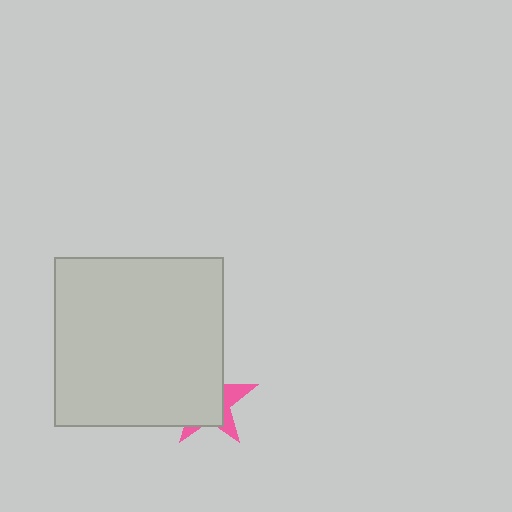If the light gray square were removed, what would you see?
You would see the complete pink star.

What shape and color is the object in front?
The object in front is a light gray square.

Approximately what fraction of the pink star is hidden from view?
Roughly 70% of the pink star is hidden behind the light gray square.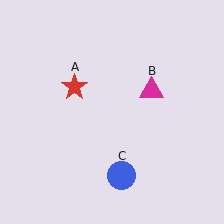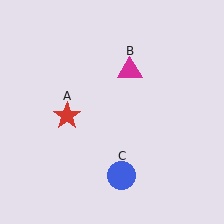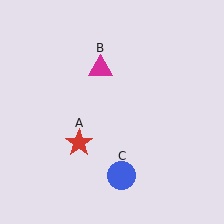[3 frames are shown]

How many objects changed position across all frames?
2 objects changed position: red star (object A), magenta triangle (object B).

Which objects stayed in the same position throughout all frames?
Blue circle (object C) remained stationary.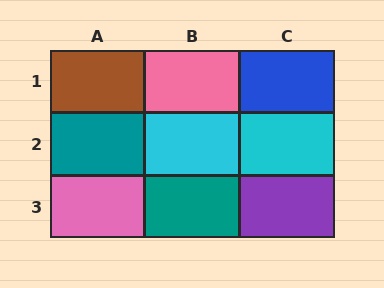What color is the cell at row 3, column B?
Teal.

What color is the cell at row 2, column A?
Teal.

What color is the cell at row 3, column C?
Purple.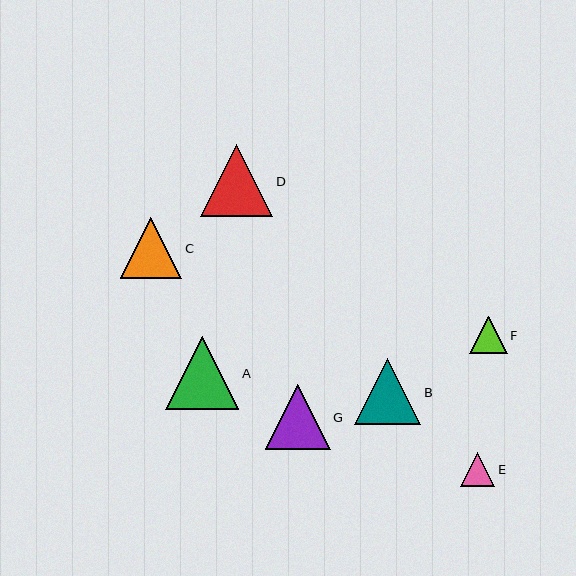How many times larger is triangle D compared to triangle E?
Triangle D is approximately 2.1 times the size of triangle E.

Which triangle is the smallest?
Triangle E is the smallest with a size of approximately 34 pixels.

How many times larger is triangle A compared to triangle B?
Triangle A is approximately 1.1 times the size of triangle B.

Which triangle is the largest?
Triangle A is the largest with a size of approximately 73 pixels.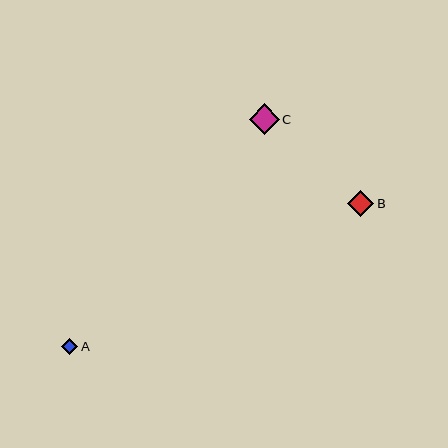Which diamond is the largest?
Diamond C is the largest with a size of approximately 30 pixels.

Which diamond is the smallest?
Diamond A is the smallest with a size of approximately 16 pixels.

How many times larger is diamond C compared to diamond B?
Diamond C is approximately 1.2 times the size of diamond B.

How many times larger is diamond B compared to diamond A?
Diamond B is approximately 1.6 times the size of diamond A.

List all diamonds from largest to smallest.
From largest to smallest: C, B, A.